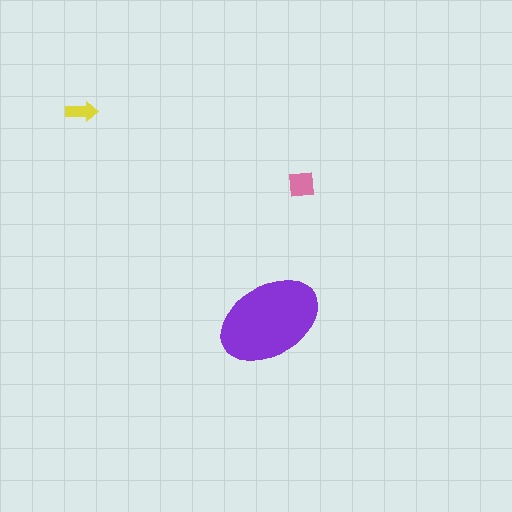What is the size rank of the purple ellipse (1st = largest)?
1st.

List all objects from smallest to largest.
The yellow arrow, the pink square, the purple ellipse.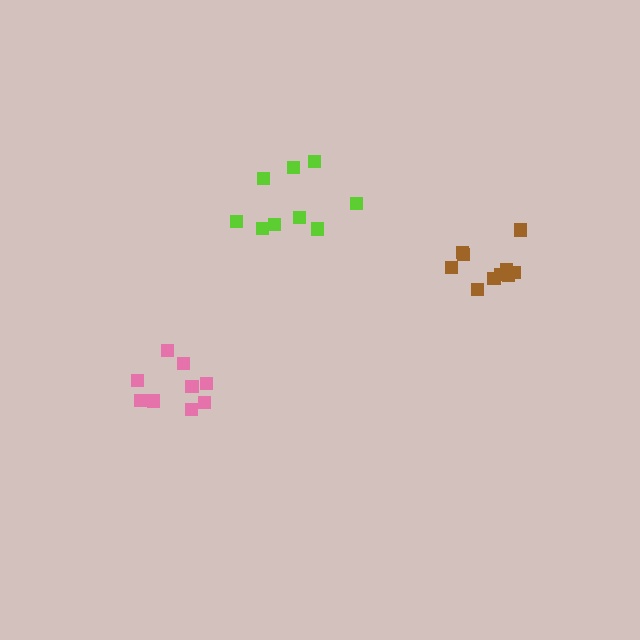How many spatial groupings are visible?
There are 3 spatial groupings.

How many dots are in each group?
Group 1: 9 dots, Group 2: 10 dots, Group 3: 9 dots (28 total).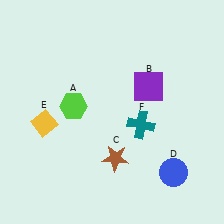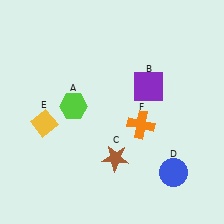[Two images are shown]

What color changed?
The cross (F) changed from teal in Image 1 to orange in Image 2.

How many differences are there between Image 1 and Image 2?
There is 1 difference between the two images.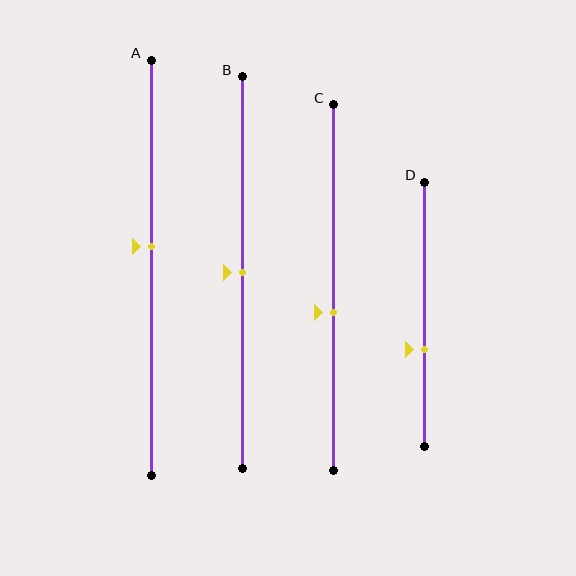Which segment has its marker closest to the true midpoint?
Segment B has its marker closest to the true midpoint.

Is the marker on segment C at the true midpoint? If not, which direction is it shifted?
No, the marker on segment C is shifted downward by about 7% of the segment length.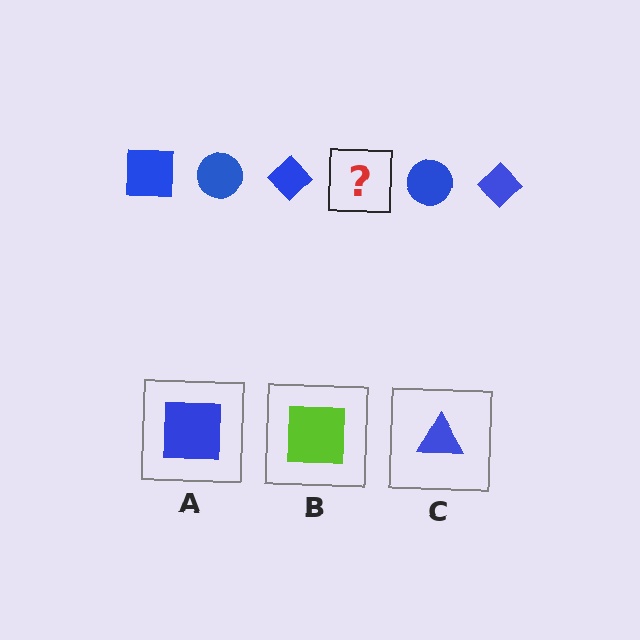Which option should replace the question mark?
Option A.